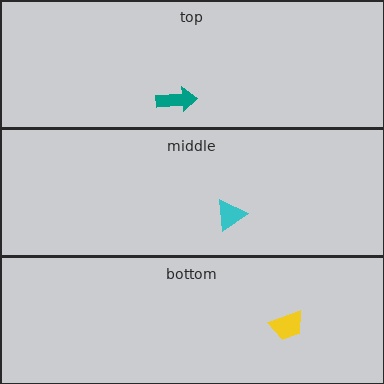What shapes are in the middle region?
The cyan triangle.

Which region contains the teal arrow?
The top region.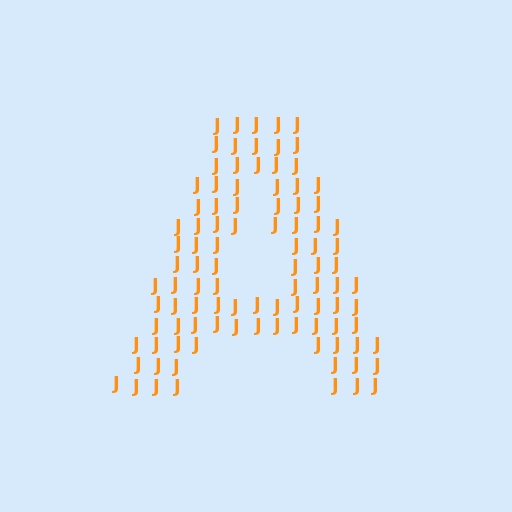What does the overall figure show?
The overall figure shows the letter A.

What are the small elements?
The small elements are letter J's.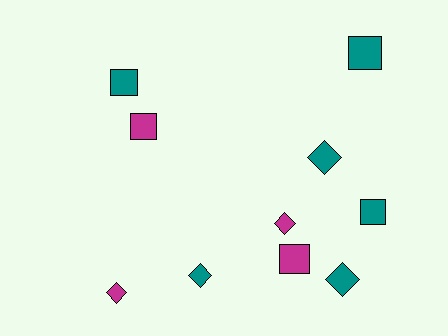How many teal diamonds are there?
There are 3 teal diamonds.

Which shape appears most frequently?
Diamond, with 5 objects.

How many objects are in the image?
There are 10 objects.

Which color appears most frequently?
Teal, with 6 objects.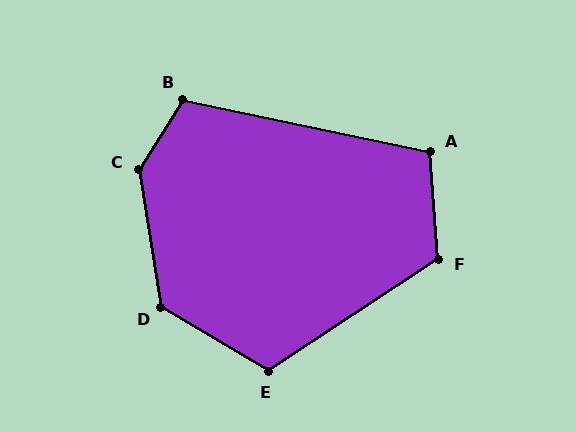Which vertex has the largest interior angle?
C, at approximately 138 degrees.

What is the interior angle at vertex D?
Approximately 130 degrees (obtuse).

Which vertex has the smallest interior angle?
A, at approximately 106 degrees.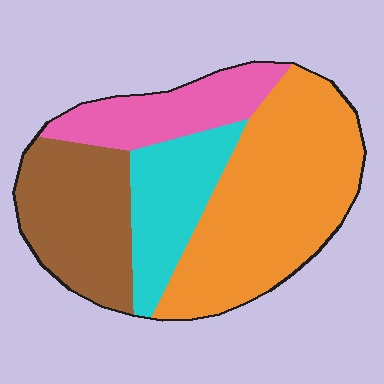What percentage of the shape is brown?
Brown covers roughly 25% of the shape.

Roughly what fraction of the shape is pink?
Pink takes up about one sixth (1/6) of the shape.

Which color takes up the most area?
Orange, at roughly 45%.